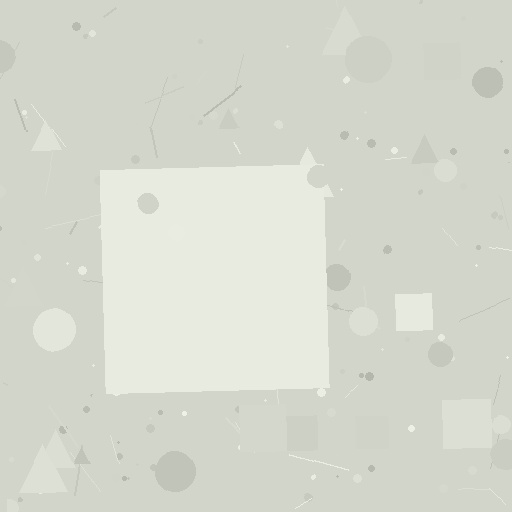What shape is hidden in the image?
A square is hidden in the image.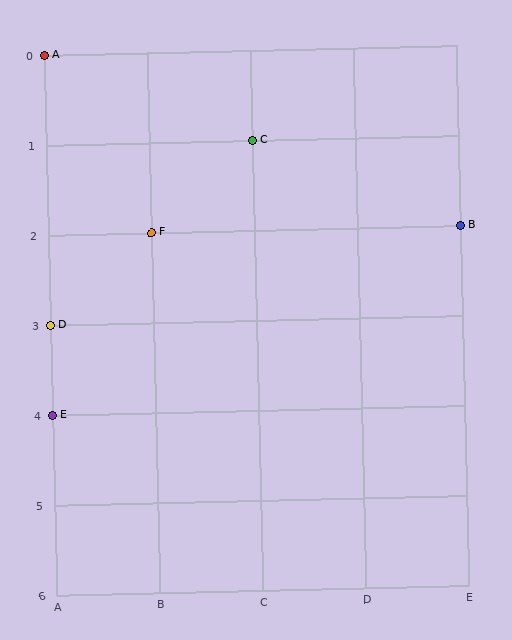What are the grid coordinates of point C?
Point C is at grid coordinates (C, 1).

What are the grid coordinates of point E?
Point E is at grid coordinates (A, 4).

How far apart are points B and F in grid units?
Points B and F are 3 columns apart.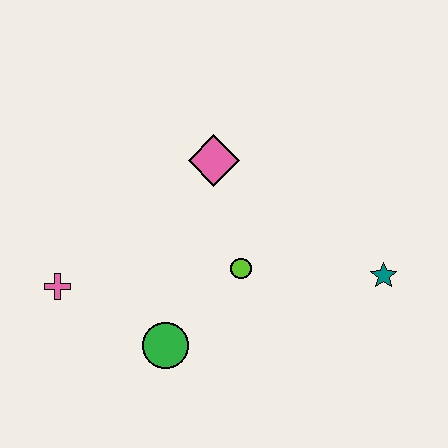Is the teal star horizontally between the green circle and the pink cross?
No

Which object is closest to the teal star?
The lime circle is closest to the teal star.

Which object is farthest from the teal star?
The pink cross is farthest from the teal star.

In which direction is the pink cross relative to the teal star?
The pink cross is to the left of the teal star.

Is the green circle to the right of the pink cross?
Yes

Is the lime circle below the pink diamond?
Yes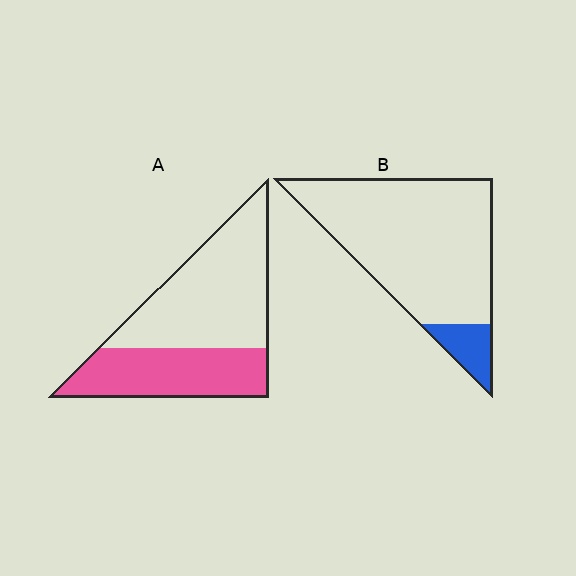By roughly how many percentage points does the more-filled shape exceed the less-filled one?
By roughly 30 percentage points (A over B).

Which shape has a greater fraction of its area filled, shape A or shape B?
Shape A.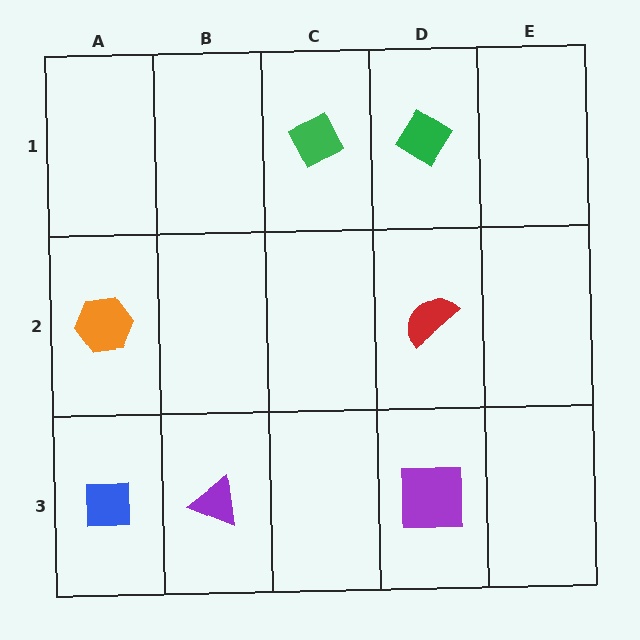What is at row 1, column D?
A green diamond.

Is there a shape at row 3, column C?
No, that cell is empty.